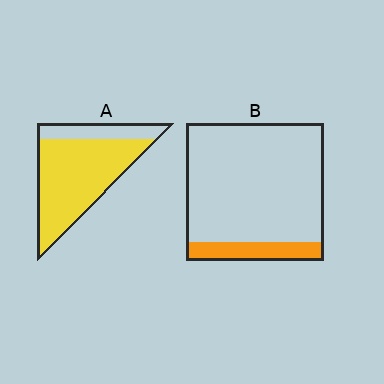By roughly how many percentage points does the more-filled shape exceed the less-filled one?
By roughly 65 percentage points (A over B).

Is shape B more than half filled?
No.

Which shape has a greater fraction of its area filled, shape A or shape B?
Shape A.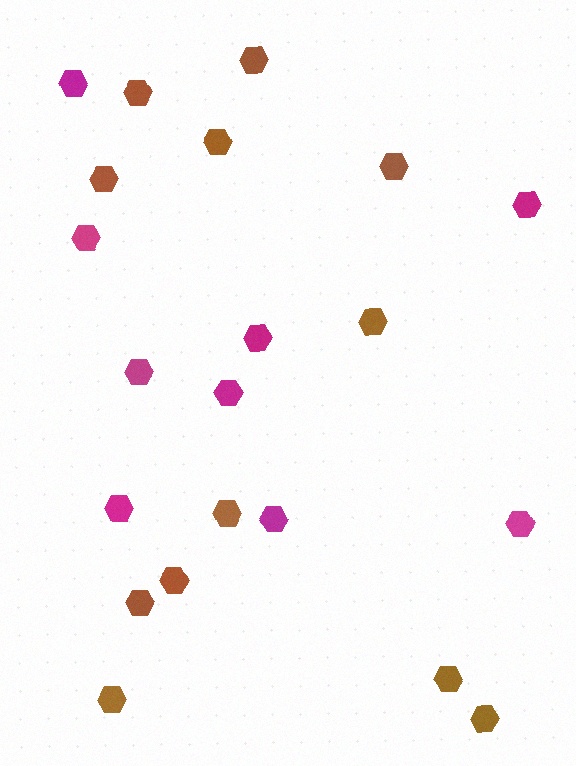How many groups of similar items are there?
There are 2 groups: one group of magenta hexagons (9) and one group of brown hexagons (12).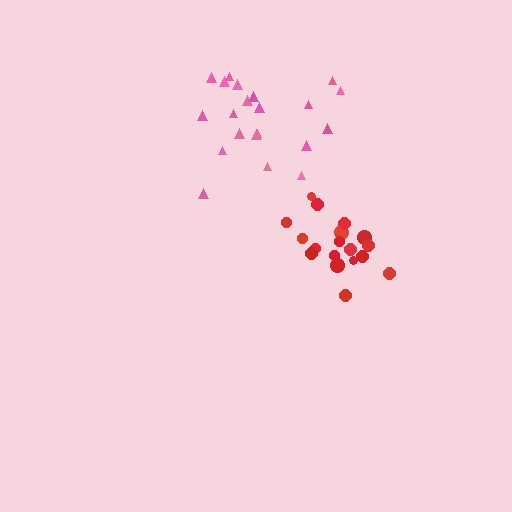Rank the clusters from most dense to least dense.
red, pink.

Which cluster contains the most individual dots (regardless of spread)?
Pink (21).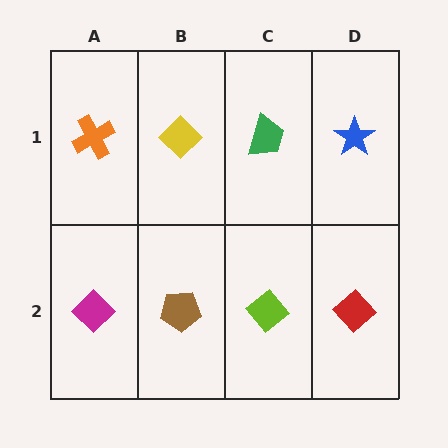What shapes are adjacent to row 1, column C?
A lime diamond (row 2, column C), a yellow diamond (row 1, column B), a blue star (row 1, column D).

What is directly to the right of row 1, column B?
A green trapezoid.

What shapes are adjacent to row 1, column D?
A red diamond (row 2, column D), a green trapezoid (row 1, column C).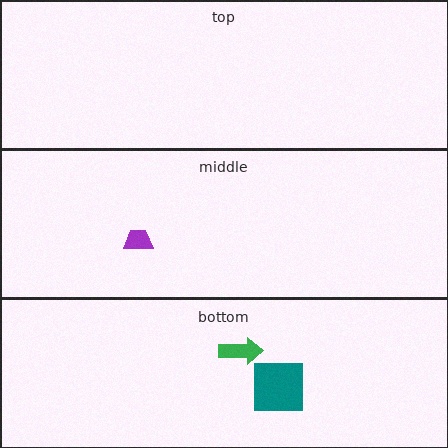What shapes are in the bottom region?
The teal square, the green arrow.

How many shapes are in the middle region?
1.